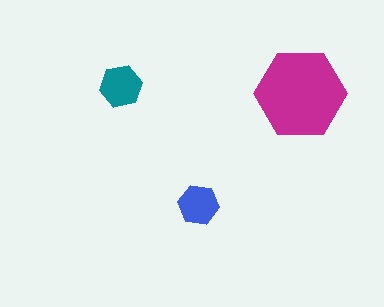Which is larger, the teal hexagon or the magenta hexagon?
The magenta one.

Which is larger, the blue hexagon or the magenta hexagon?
The magenta one.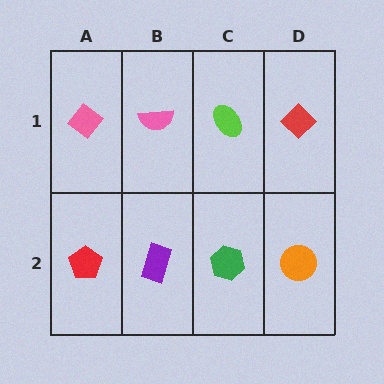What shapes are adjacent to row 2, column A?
A pink diamond (row 1, column A), a purple rectangle (row 2, column B).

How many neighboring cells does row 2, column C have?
3.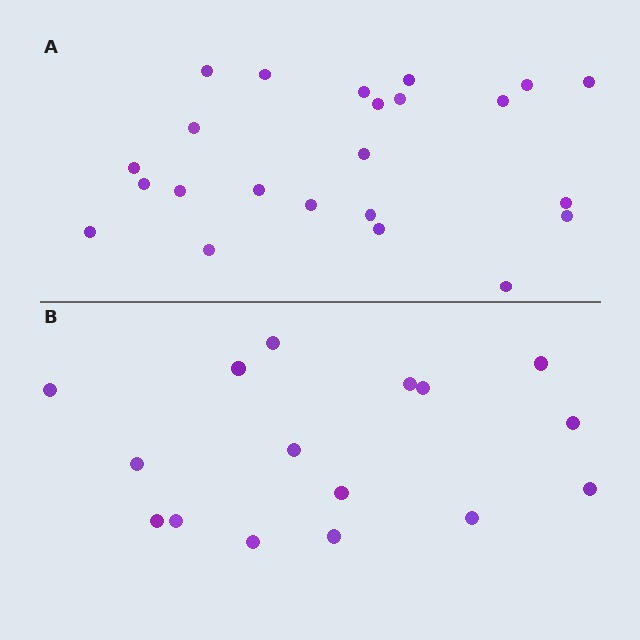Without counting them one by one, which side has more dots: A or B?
Region A (the top region) has more dots.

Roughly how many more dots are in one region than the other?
Region A has roughly 8 or so more dots than region B.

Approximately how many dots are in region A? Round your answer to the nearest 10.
About 20 dots. (The exact count is 23, which rounds to 20.)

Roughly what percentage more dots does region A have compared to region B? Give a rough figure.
About 45% more.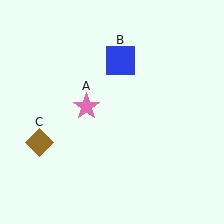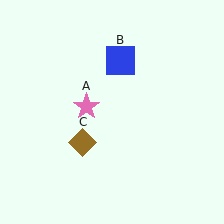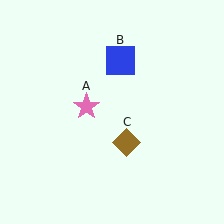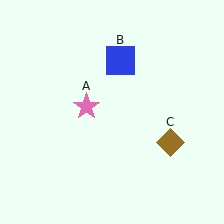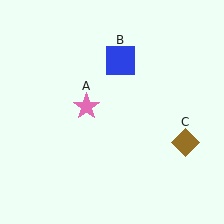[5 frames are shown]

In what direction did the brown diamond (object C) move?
The brown diamond (object C) moved right.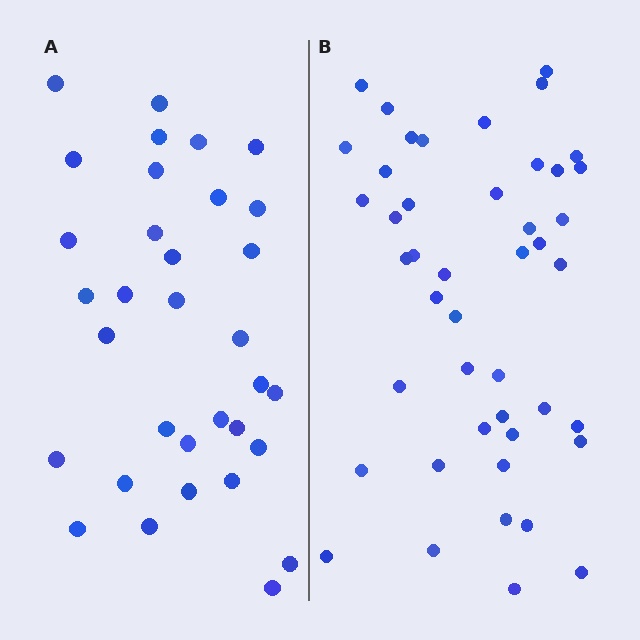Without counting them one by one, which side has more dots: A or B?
Region B (the right region) has more dots.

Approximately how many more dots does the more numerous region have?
Region B has roughly 12 or so more dots than region A.